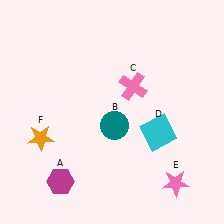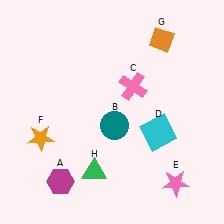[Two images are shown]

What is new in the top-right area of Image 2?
An orange diamond (G) was added in the top-right area of Image 2.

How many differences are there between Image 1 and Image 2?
There are 2 differences between the two images.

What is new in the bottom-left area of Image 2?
A green triangle (H) was added in the bottom-left area of Image 2.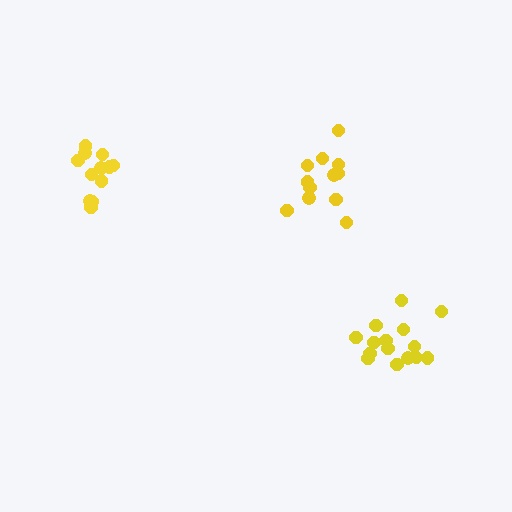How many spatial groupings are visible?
There are 3 spatial groupings.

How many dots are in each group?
Group 1: 12 dots, Group 2: 15 dots, Group 3: 12 dots (39 total).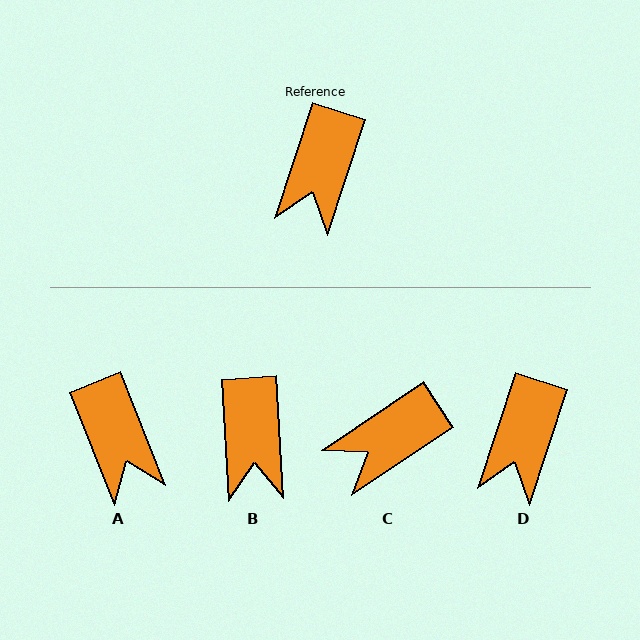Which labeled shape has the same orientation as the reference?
D.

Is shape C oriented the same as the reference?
No, it is off by about 38 degrees.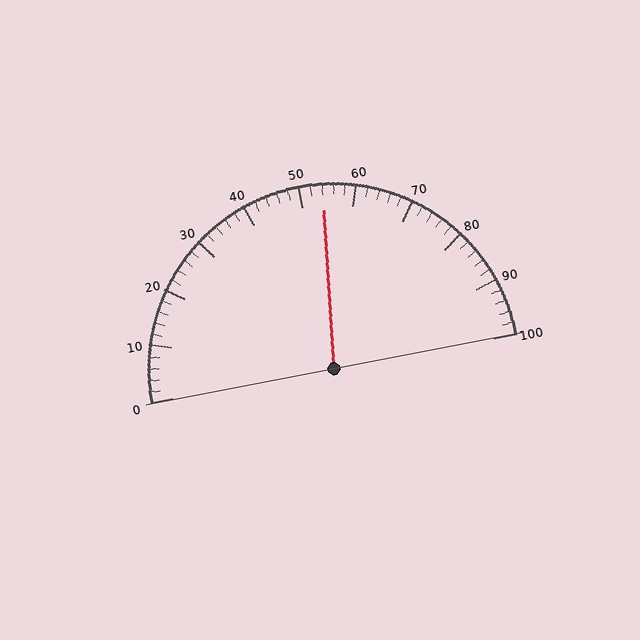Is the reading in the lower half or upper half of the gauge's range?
The reading is in the upper half of the range (0 to 100).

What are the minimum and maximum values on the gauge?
The gauge ranges from 0 to 100.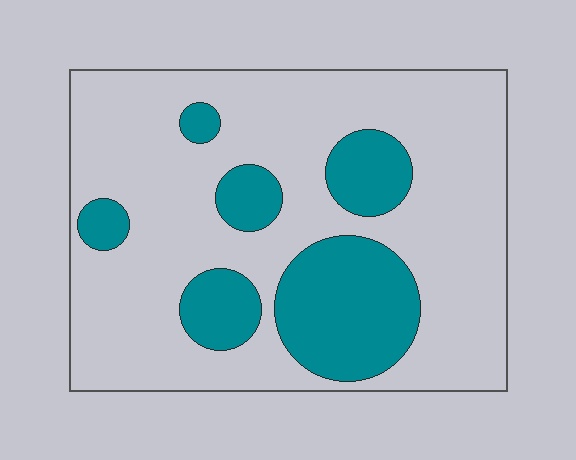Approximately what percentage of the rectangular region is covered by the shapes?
Approximately 25%.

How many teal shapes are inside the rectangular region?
6.